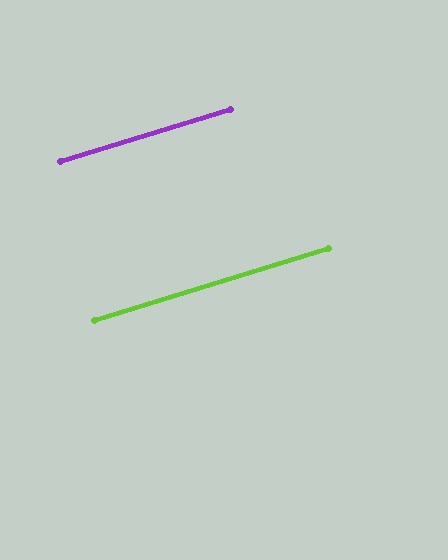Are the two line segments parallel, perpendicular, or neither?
Parallel — their directions differ by only 0.0°.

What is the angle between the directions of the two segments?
Approximately 0 degrees.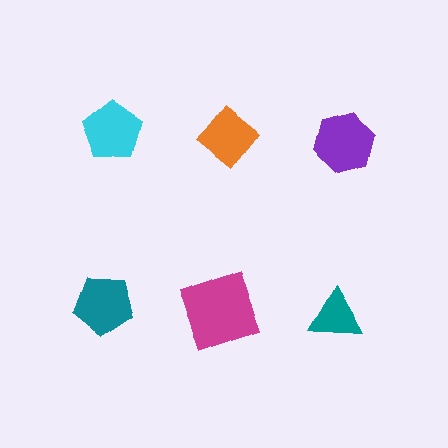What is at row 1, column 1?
A cyan pentagon.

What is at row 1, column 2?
An orange diamond.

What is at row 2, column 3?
A teal triangle.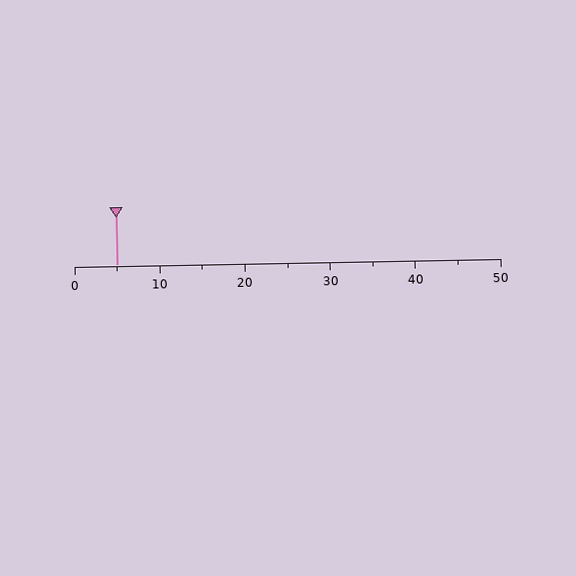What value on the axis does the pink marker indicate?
The marker indicates approximately 5.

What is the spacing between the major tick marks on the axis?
The major ticks are spaced 10 apart.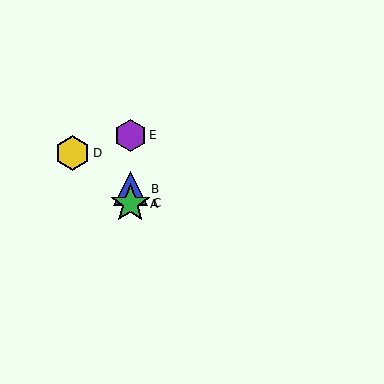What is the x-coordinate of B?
Object B is at x≈130.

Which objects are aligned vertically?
Objects A, B, C, E are aligned vertically.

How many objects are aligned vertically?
4 objects (A, B, C, E) are aligned vertically.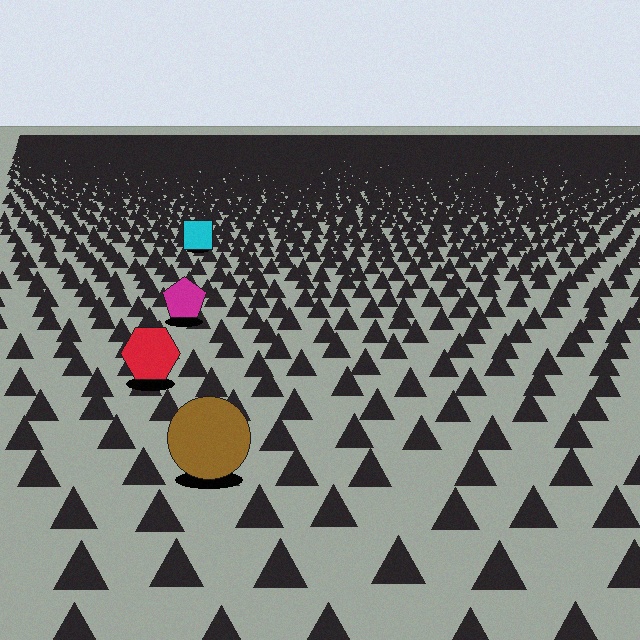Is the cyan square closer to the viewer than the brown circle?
No. The brown circle is closer — you can tell from the texture gradient: the ground texture is coarser near it.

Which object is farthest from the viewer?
The cyan square is farthest from the viewer. It appears smaller and the ground texture around it is denser.